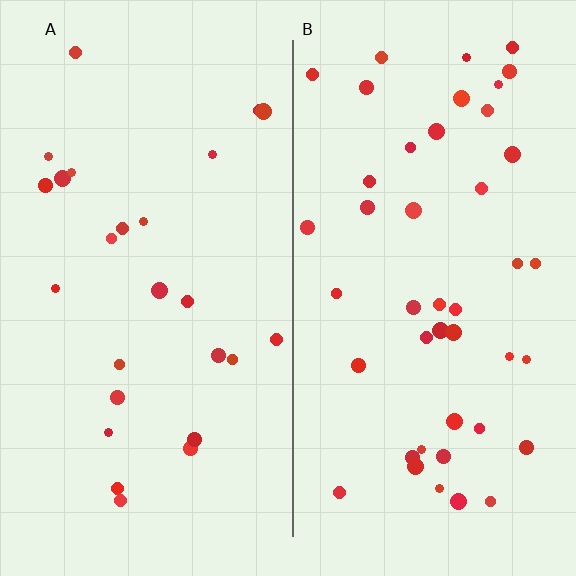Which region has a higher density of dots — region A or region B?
B (the right).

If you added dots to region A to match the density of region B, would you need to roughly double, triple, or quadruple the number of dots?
Approximately double.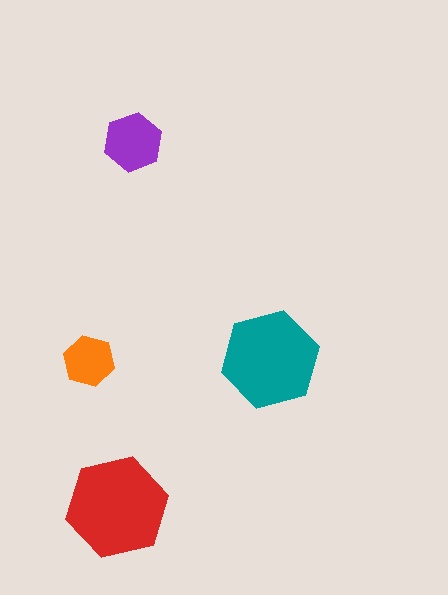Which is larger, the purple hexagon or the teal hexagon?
The teal one.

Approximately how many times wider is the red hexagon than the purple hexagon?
About 1.5 times wider.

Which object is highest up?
The purple hexagon is topmost.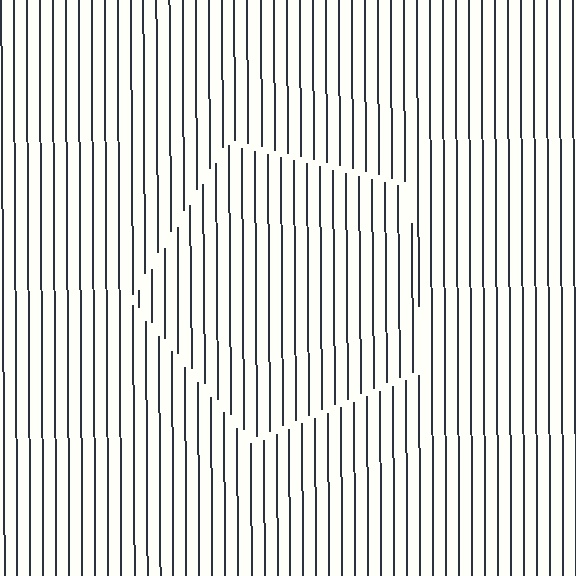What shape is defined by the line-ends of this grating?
An illusory pentagon. The interior of the shape contains the same grating, shifted by half a period — the contour is defined by the phase discontinuity where line-ends from the inner and outer gratings abut.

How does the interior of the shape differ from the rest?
The interior of the shape contains the same grating, shifted by half a period — the contour is defined by the phase discontinuity where line-ends from the inner and outer gratings abut.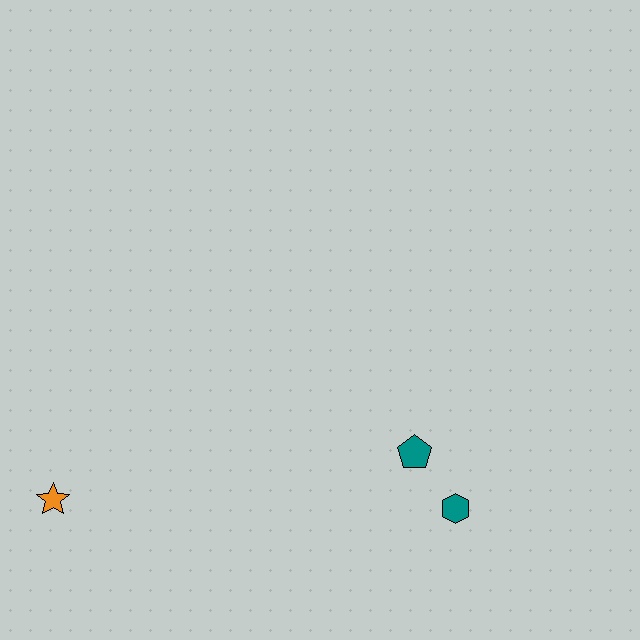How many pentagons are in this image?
There is 1 pentagon.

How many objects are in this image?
There are 3 objects.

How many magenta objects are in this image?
There are no magenta objects.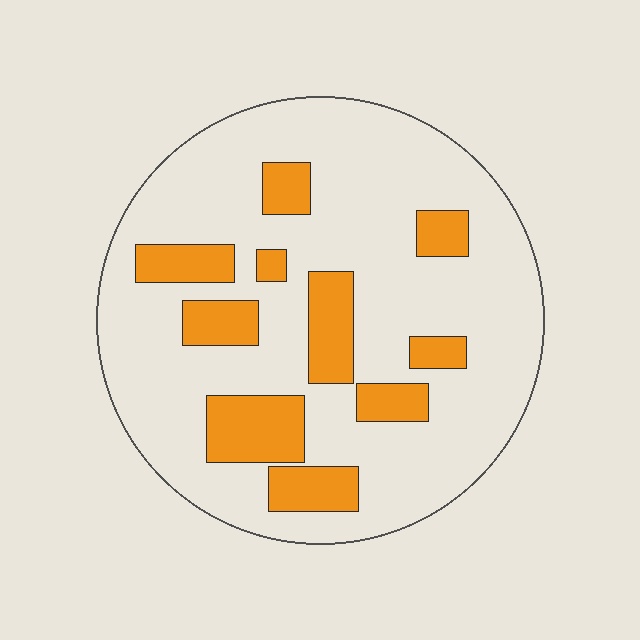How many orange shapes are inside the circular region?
10.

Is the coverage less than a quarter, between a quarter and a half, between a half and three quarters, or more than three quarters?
Less than a quarter.